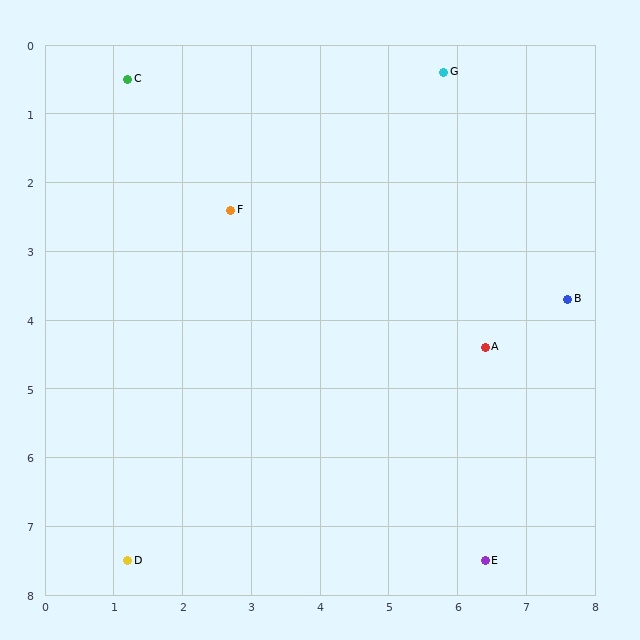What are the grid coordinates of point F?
Point F is at approximately (2.7, 2.4).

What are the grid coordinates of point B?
Point B is at approximately (7.6, 3.7).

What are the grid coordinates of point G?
Point G is at approximately (5.8, 0.4).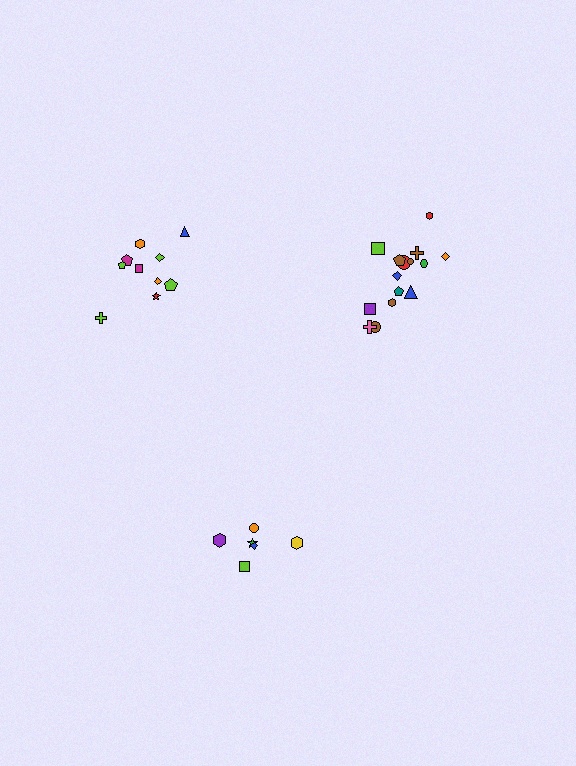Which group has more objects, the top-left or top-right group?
The top-right group.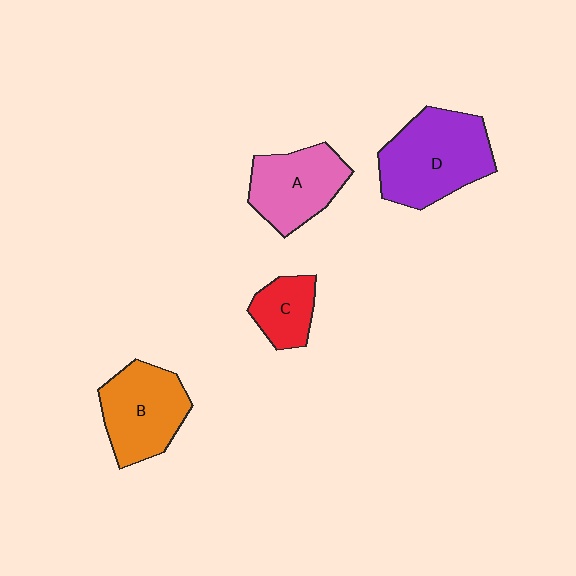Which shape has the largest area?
Shape D (purple).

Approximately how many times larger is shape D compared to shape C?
Approximately 2.2 times.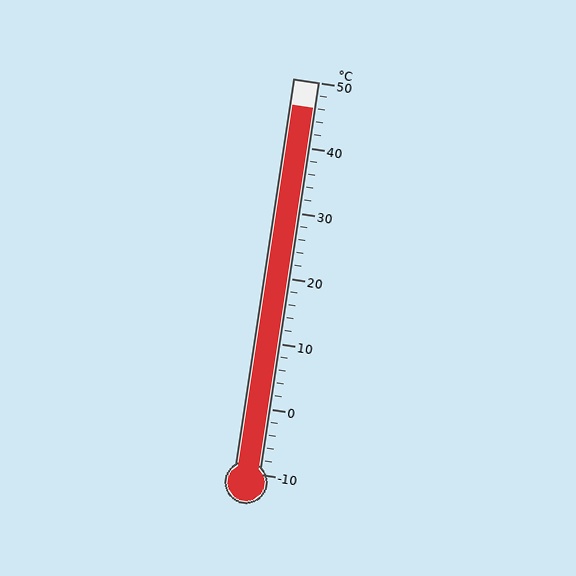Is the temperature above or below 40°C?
The temperature is above 40°C.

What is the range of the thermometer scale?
The thermometer scale ranges from -10°C to 50°C.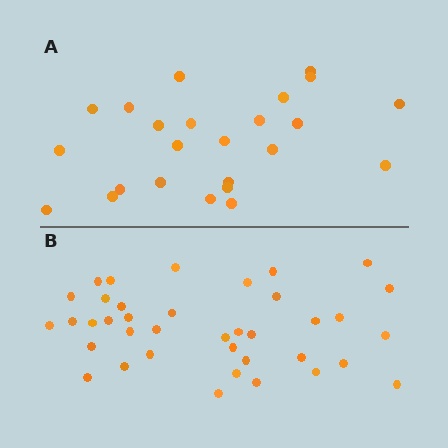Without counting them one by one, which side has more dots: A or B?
Region B (the bottom region) has more dots.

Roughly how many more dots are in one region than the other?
Region B has approximately 15 more dots than region A.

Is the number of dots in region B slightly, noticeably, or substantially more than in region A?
Region B has substantially more. The ratio is roughly 1.6 to 1.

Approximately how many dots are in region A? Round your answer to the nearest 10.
About 20 dots. (The exact count is 24, which rounds to 20.)